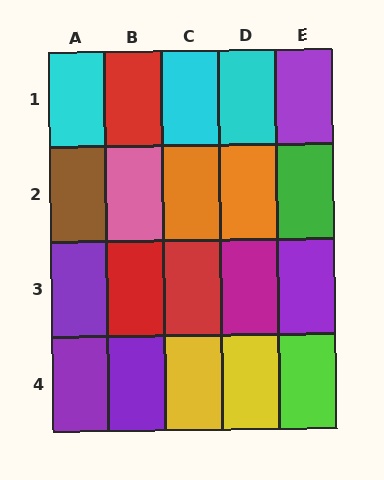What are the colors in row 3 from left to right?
Purple, red, red, magenta, purple.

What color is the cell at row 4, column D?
Yellow.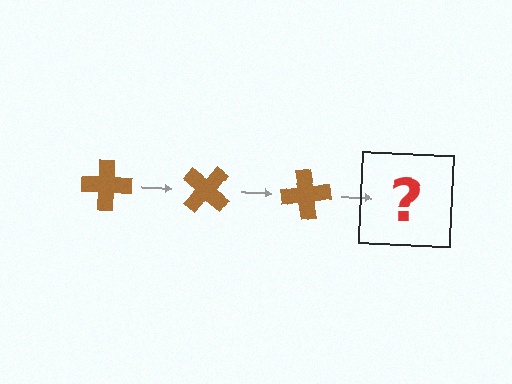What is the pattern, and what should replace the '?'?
The pattern is that the cross rotates 40 degrees each step. The '?' should be a brown cross rotated 120 degrees.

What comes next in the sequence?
The next element should be a brown cross rotated 120 degrees.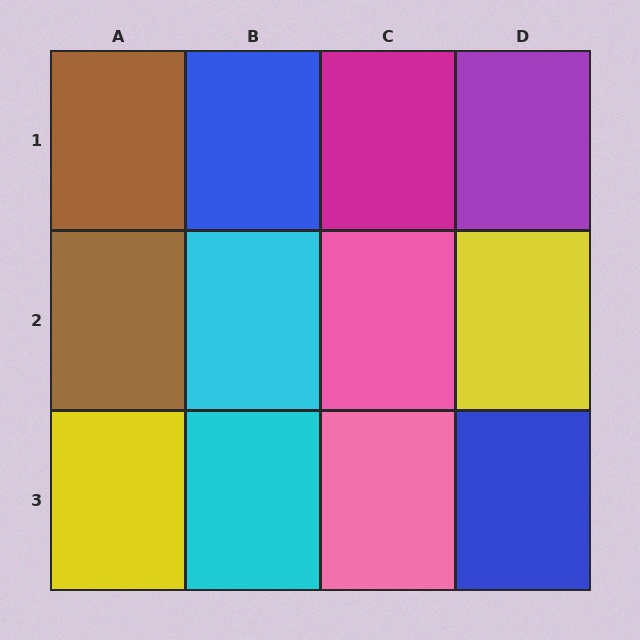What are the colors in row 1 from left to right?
Brown, blue, magenta, purple.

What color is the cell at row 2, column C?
Pink.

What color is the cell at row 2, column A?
Brown.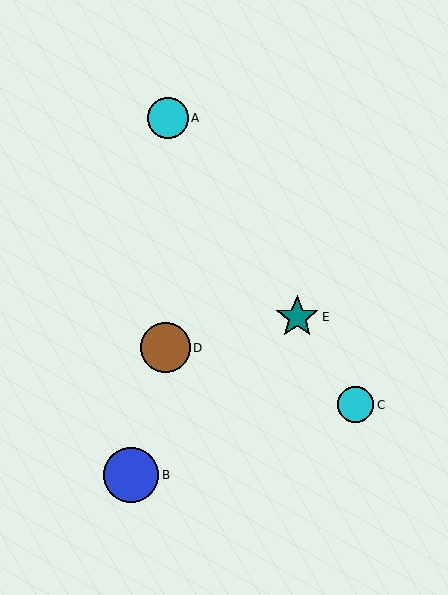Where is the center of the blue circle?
The center of the blue circle is at (131, 475).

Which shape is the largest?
The blue circle (labeled B) is the largest.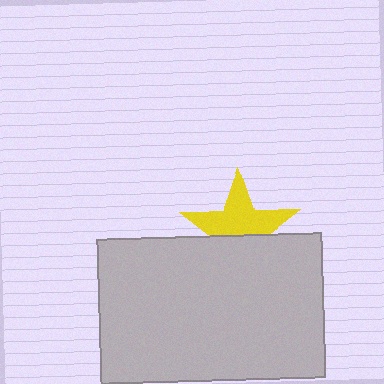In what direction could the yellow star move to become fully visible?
The yellow star could move up. That would shift it out from behind the light gray rectangle entirely.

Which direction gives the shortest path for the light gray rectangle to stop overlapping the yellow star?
Moving down gives the shortest separation.